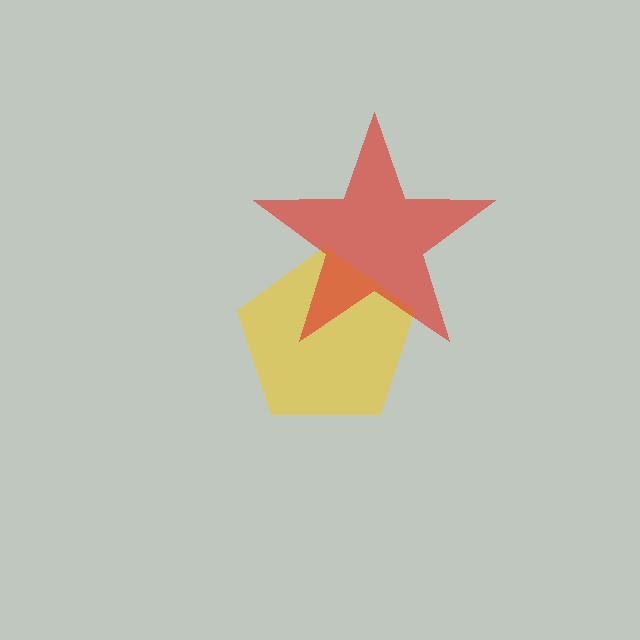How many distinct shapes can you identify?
There are 2 distinct shapes: a yellow pentagon, a red star.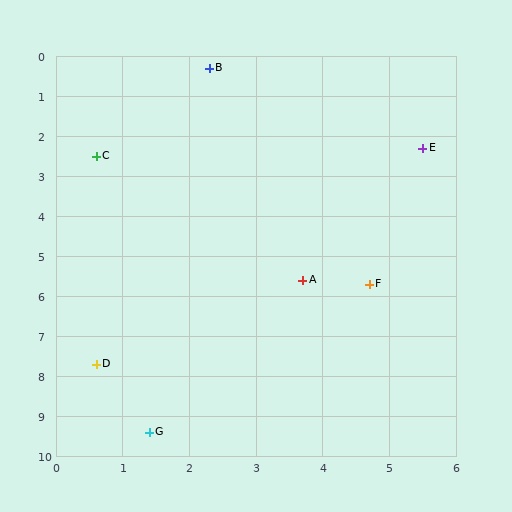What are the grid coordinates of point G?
Point G is at approximately (1.4, 9.4).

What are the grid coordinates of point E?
Point E is at approximately (5.5, 2.3).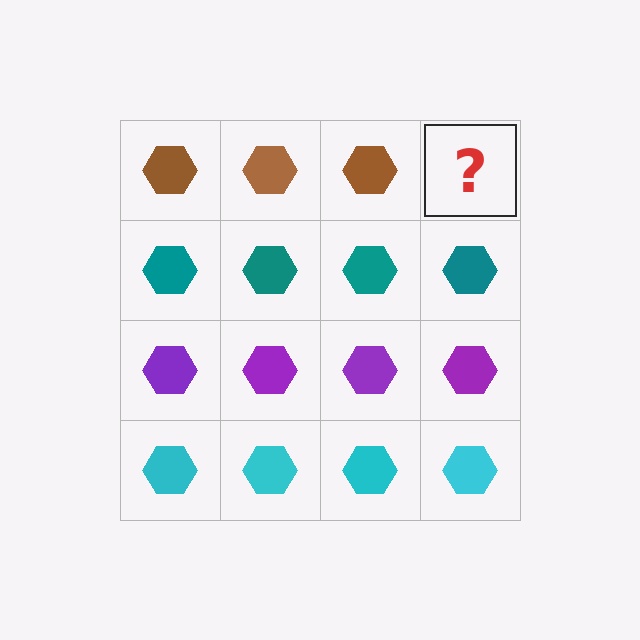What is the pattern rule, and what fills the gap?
The rule is that each row has a consistent color. The gap should be filled with a brown hexagon.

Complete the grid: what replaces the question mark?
The question mark should be replaced with a brown hexagon.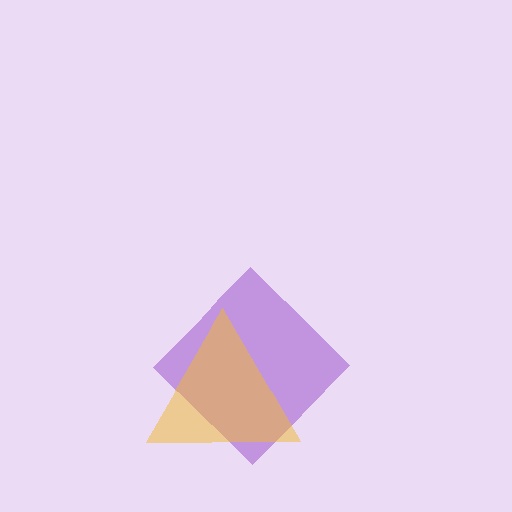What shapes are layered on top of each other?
The layered shapes are: a purple diamond, a yellow triangle.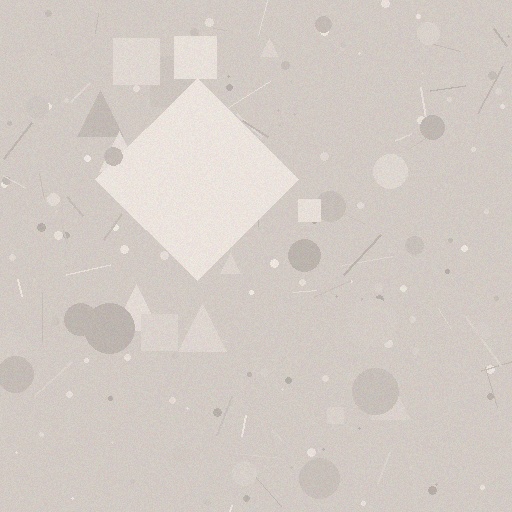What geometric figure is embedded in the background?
A diamond is embedded in the background.